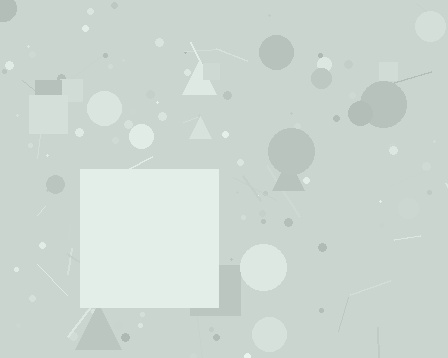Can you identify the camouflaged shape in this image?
The camouflaged shape is a square.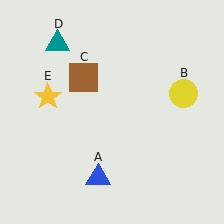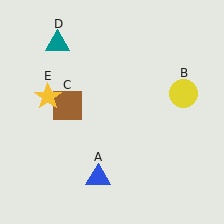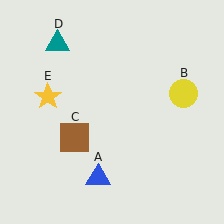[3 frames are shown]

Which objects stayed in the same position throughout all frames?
Blue triangle (object A) and yellow circle (object B) and teal triangle (object D) and yellow star (object E) remained stationary.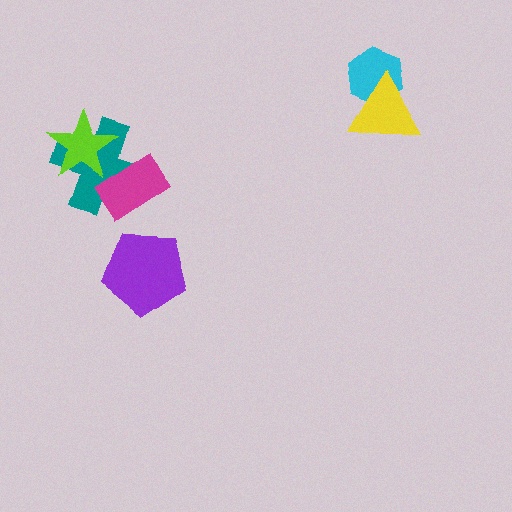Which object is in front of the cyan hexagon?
The yellow triangle is in front of the cyan hexagon.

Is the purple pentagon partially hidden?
No, no other shape covers it.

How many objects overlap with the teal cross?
2 objects overlap with the teal cross.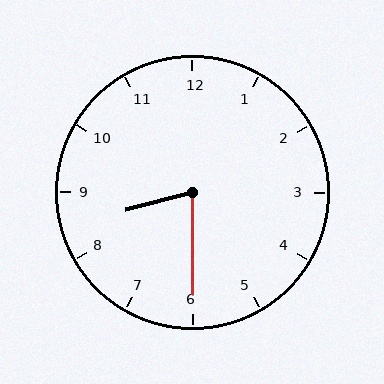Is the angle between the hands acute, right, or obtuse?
It is acute.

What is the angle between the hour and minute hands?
Approximately 75 degrees.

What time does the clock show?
8:30.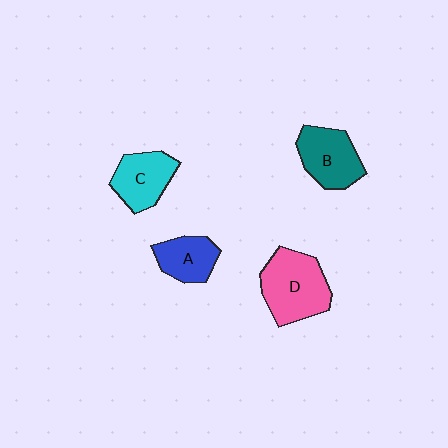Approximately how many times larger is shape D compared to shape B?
Approximately 1.3 times.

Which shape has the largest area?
Shape D (pink).